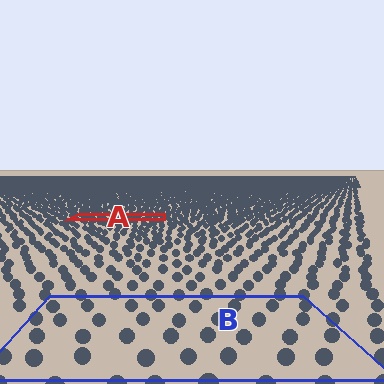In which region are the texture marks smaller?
The texture marks are smaller in region A, because it is farther away.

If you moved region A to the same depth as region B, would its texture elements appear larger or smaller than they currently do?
They would appear larger. At a closer depth, the same texture elements are projected at a bigger on-screen size.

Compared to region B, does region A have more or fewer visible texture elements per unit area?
Region A has more texture elements per unit area — they are packed more densely because it is farther away.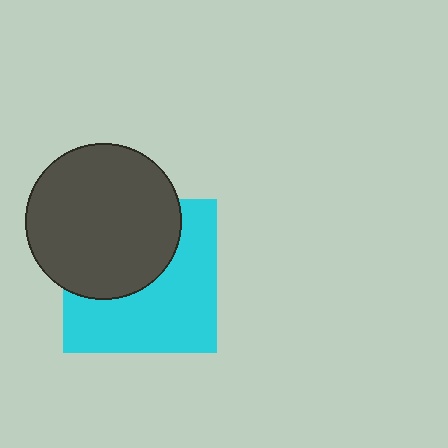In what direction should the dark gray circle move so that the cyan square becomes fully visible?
The dark gray circle should move up. That is the shortest direction to clear the overlap and leave the cyan square fully visible.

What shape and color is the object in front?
The object in front is a dark gray circle.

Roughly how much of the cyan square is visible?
About half of it is visible (roughly 56%).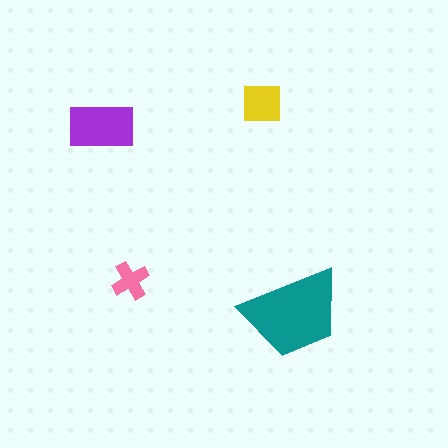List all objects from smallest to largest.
The pink cross, the yellow square, the purple rectangle, the teal trapezoid.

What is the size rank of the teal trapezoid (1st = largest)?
1st.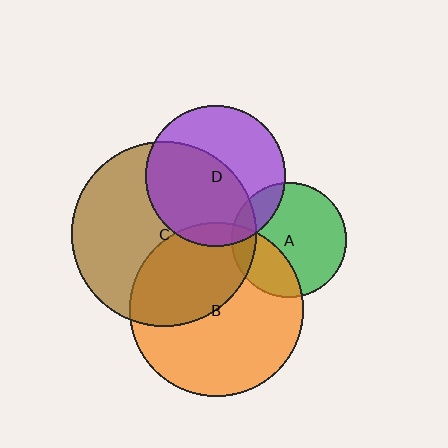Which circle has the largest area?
Circle C (brown).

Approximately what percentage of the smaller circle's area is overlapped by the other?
Approximately 30%.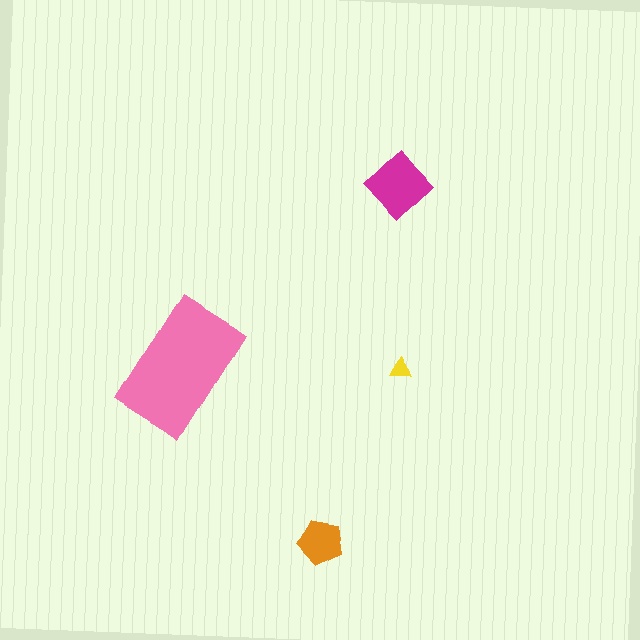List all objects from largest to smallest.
The pink rectangle, the magenta diamond, the orange pentagon, the yellow triangle.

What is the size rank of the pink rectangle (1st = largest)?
1st.